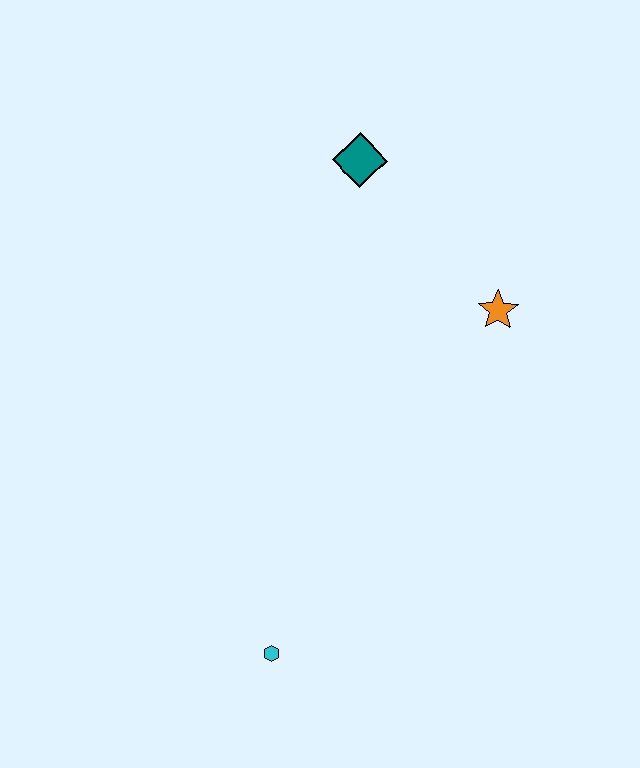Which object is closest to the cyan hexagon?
The orange star is closest to the cyan hexagon.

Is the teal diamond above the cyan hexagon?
Yes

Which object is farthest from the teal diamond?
The cyan hexagon is farthest from the teal diamond.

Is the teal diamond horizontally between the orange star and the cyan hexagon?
Yes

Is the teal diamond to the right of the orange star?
No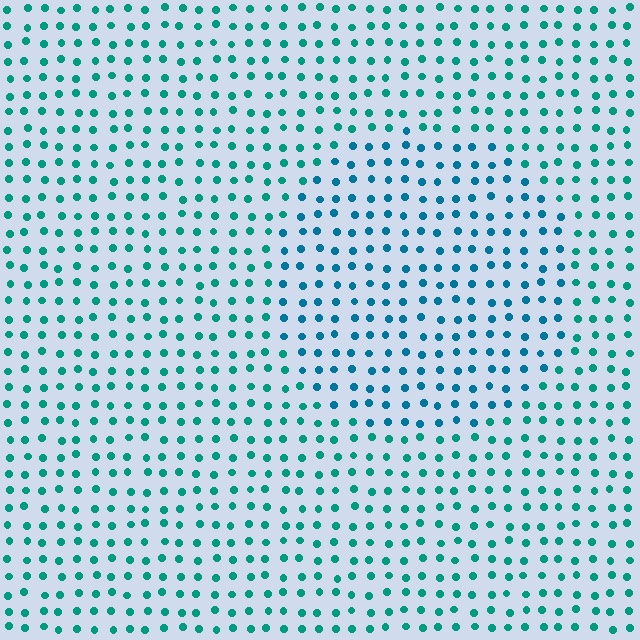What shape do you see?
I see a circle.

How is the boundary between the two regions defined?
The boundary is defined purely by a slight shift in hue (about 24 degrees). Spacing, size, and orientation are identical on both sides.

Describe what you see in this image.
The image is filled with small teal elements in a uniform arrangement. A circle-shaped region is visible where the elements are tinted to a slightly different hue, forming a subtle color boundary.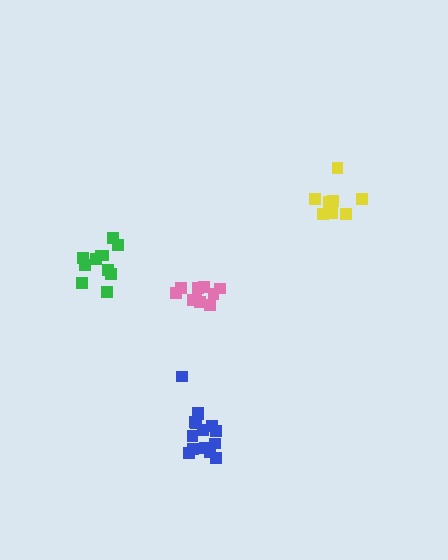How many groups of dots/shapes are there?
There are 4 groups.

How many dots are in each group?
Group 1: 16 dots, Group 2: 10 dots, Group 3: 11 dots, Group 4: 10 dots (47 total).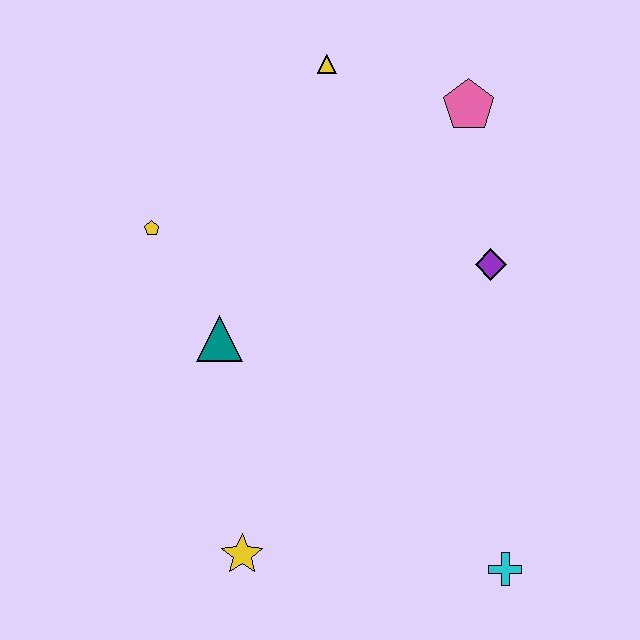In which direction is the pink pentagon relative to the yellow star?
The pink pentagon is above the yellow star.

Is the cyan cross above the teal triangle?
No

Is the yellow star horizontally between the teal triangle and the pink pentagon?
Yes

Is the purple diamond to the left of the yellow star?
No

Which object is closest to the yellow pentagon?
The teal triangle is closest to the yellow pentagon.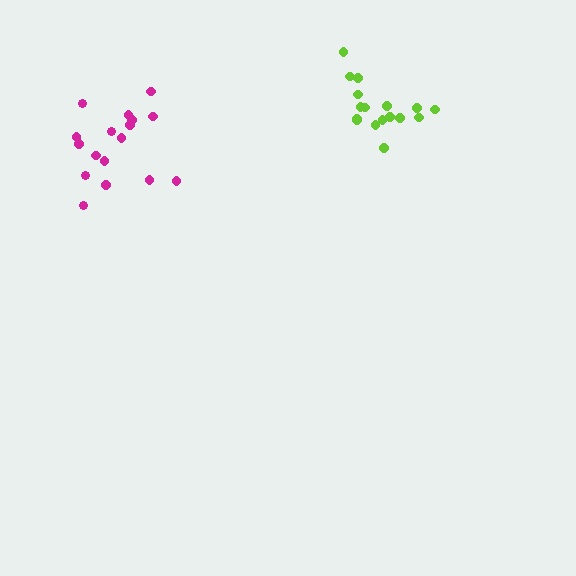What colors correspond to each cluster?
The clusters are colored: magenta, lime.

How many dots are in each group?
Group 1: 17 dots, Group 2: 18 dots (35 total).